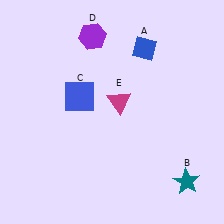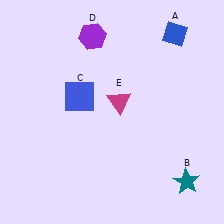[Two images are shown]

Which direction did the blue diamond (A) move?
The blue diamond (A) moved right.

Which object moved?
The blue diamond (A) moved right.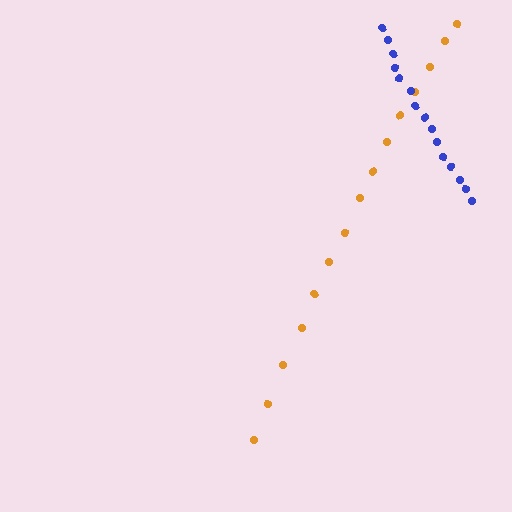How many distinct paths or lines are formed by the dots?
There are 2 distinct paths.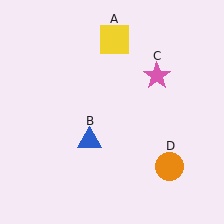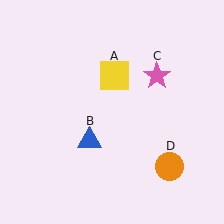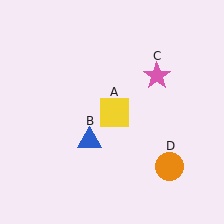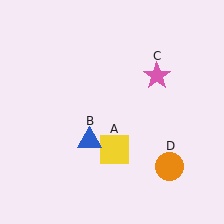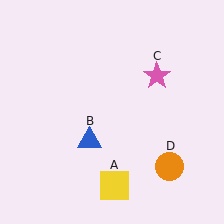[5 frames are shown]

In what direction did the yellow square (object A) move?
The yellow square (object A) moved down.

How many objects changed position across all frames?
1 object changed position: yellow square (object A).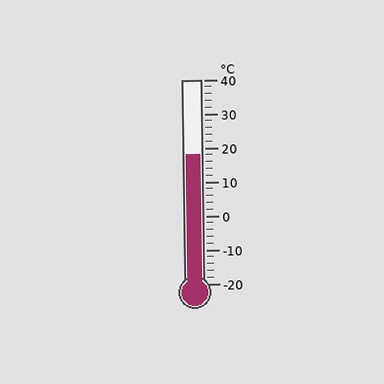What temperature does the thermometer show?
The thermometer shows approximately 18°C.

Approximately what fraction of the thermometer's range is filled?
The thermometer is filled to approximately 65% of its range.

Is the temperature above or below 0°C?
The temperature is above 0°C.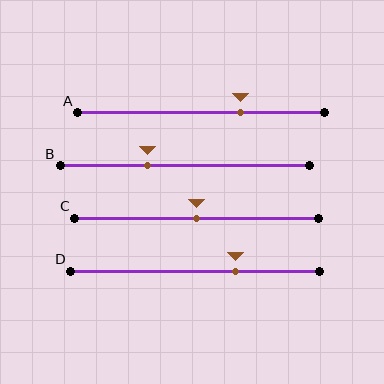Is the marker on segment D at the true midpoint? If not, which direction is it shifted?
No, the marker on segment D is shifted to the right by about 16% of the segment length.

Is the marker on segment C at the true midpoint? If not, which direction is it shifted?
Yes, the marker on segment C is at the true midpoint.